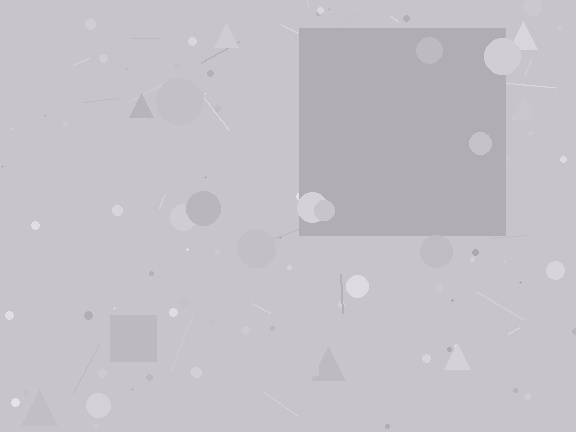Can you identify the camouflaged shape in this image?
The camouflaged shape is a square.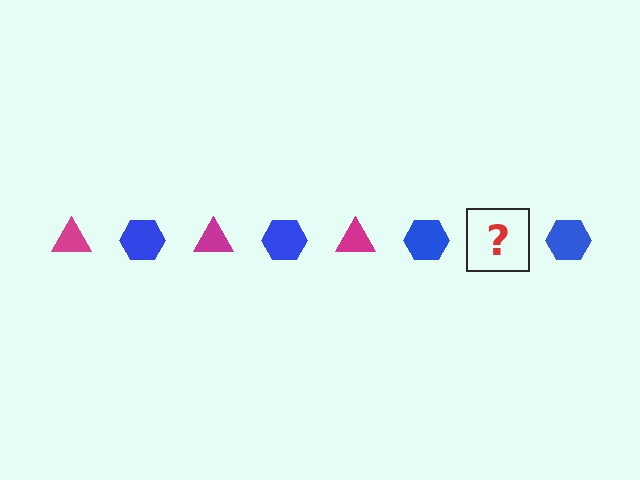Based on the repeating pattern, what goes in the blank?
The blank should be a magenta triangle.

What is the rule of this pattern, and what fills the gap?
The rule is that the pattern alternates between magenta triangle and blue hexagon. The gap should be filled with a magenta triangle.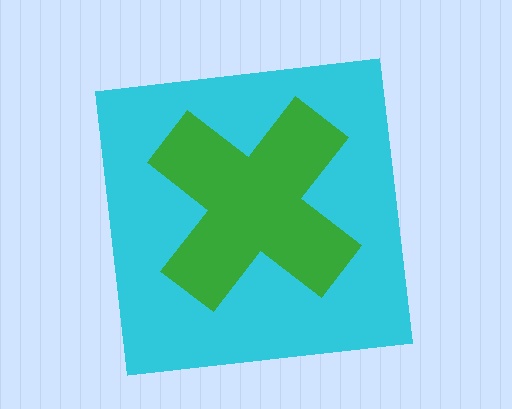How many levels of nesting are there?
2.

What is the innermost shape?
The green cross.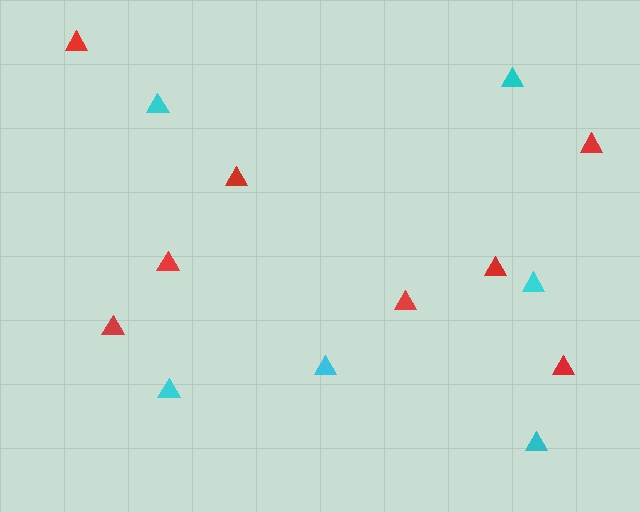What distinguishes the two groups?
There are 2 groups: one group of cyan triangles (6) and one group of red triangles (8).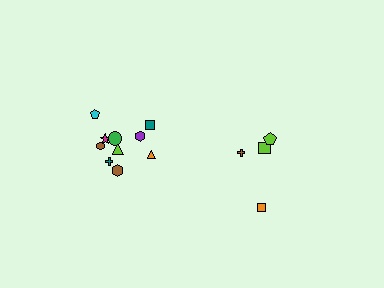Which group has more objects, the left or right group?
The left group.